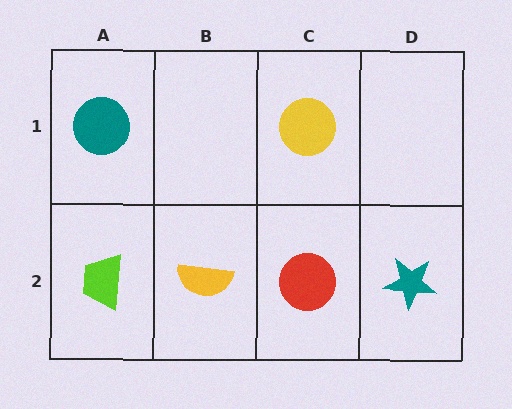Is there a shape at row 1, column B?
No, that cell is empty.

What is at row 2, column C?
A red circle.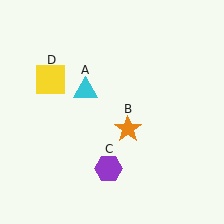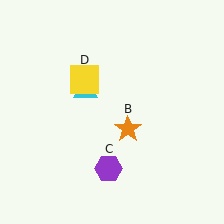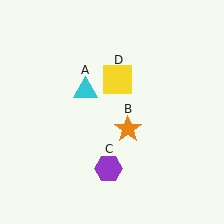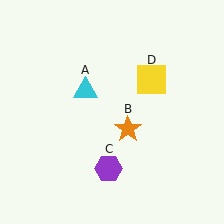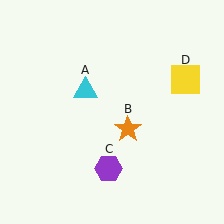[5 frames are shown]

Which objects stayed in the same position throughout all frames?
Cyan triangle (object A) and orange star (object B) and purple hexagon (object C) remained stationary.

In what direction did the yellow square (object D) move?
The yellow square (object D) moved right.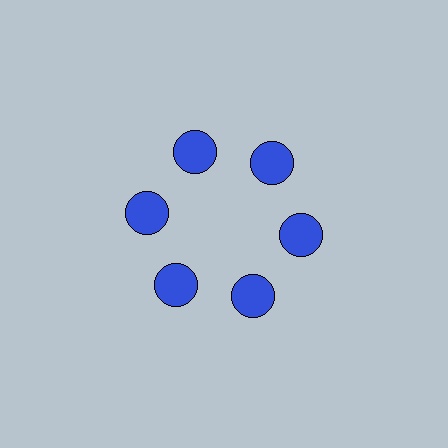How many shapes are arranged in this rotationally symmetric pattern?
There are 6 shapes, arranged in 6 groups of 1.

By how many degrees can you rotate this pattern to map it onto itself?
The pattern maps onto itself every 60 degrees of rotation.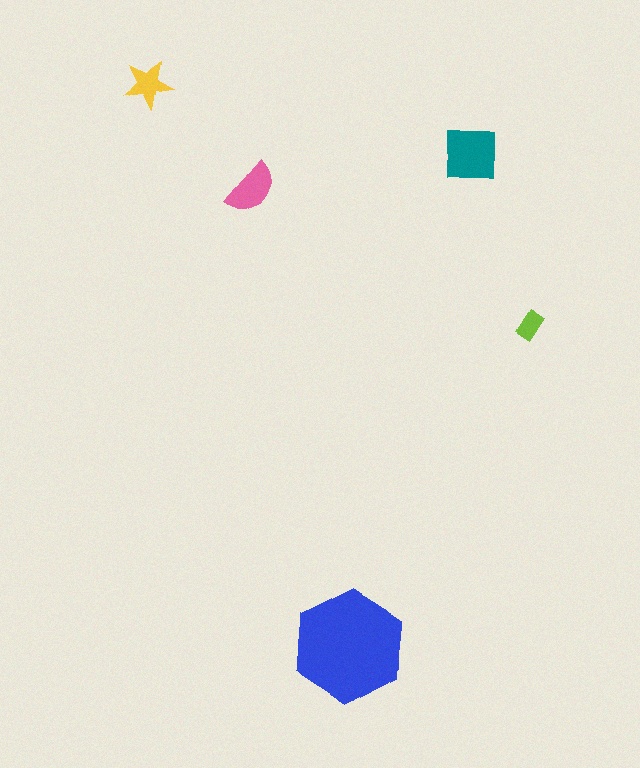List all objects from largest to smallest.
The blue hexagon, the teal square, the pink semicircle, the yellow star, the lime rectangle.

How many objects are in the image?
There are 5 objects in the image.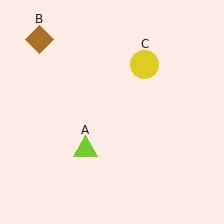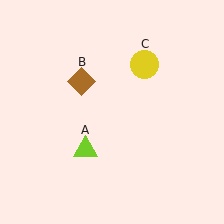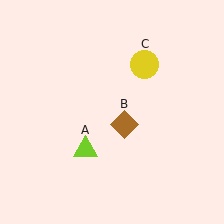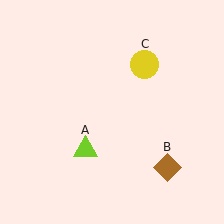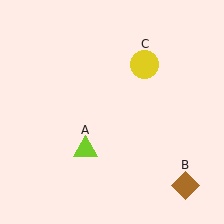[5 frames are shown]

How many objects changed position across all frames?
1 object changed position: brown diamond (object B).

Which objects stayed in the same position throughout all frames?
Lime triangle (object A) and yellow circle (object C) remained stationary.